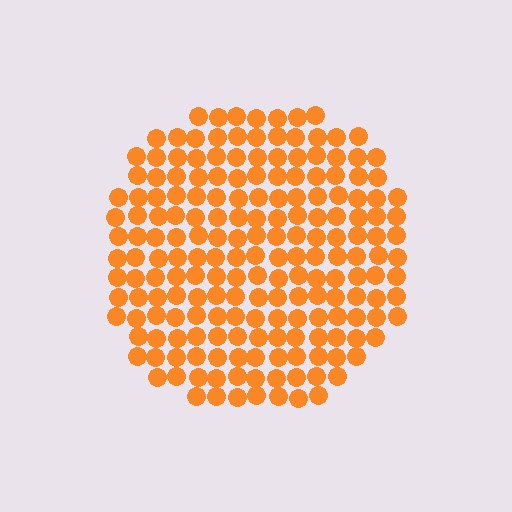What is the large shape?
The large shape is a circle.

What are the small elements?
The small elements are circles.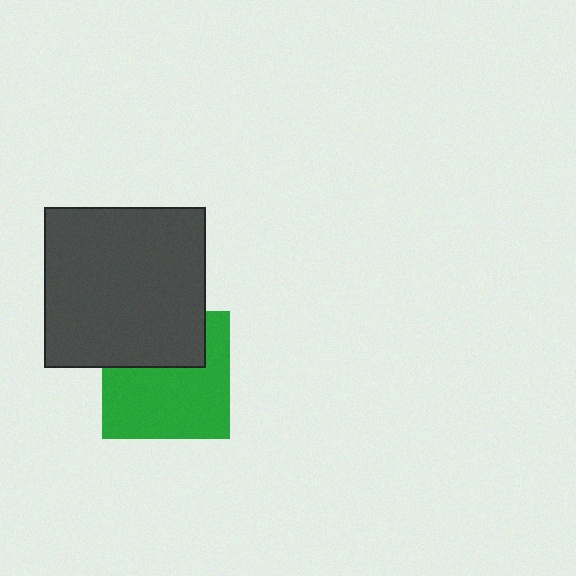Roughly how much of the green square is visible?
About half of it is visible (roughly 64%).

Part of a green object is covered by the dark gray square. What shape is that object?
It is a square.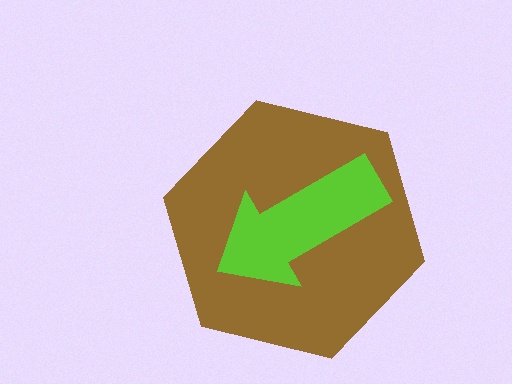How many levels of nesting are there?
2.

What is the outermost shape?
The brown hexagon.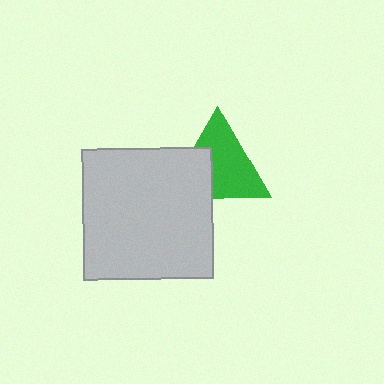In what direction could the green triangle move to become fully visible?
The green triangle could move toward the upper-right. That would shift it out from behind the light gray square entirely.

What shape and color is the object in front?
The object in front is a light gray square.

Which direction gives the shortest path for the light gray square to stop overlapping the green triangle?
Moving toward the lower-left gives the shortest separation.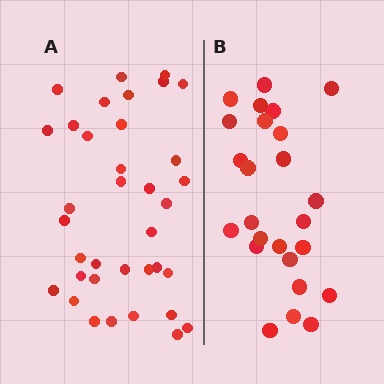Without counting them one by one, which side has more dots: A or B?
Region A (the left region) has more dots.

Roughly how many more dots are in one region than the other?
Region A has roughly 12 or so more dots than region B.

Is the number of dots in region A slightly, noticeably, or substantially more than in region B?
Region A has noticeably more, but not dramatically so. The ratio is roughly 1.4 to 1.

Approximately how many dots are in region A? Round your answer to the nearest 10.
About 40 dots. (The exact count is 36, which rounds to 40.)